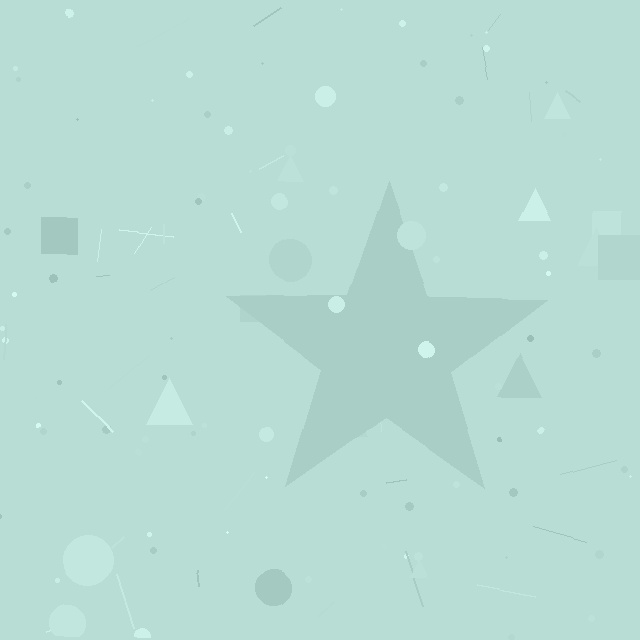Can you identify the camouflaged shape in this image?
The camouflaged shape is a star.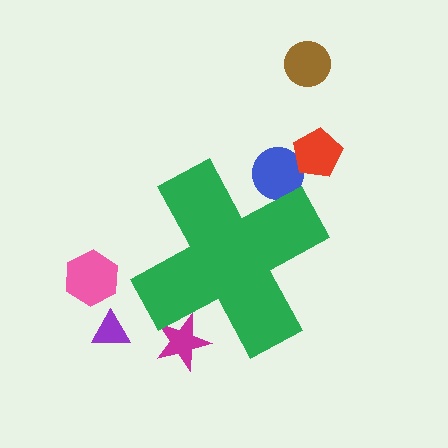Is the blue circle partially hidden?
Yes, the blue circle is partially hidden behind the green cross.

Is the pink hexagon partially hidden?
No, the pink hexagon is fully visible.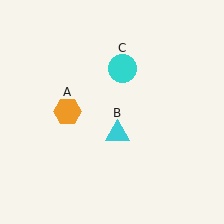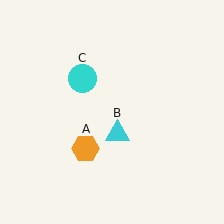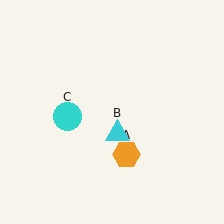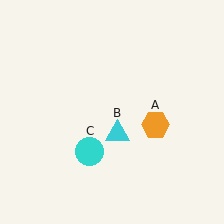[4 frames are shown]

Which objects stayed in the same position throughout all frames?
Cyan triangle (object B) remained stationary.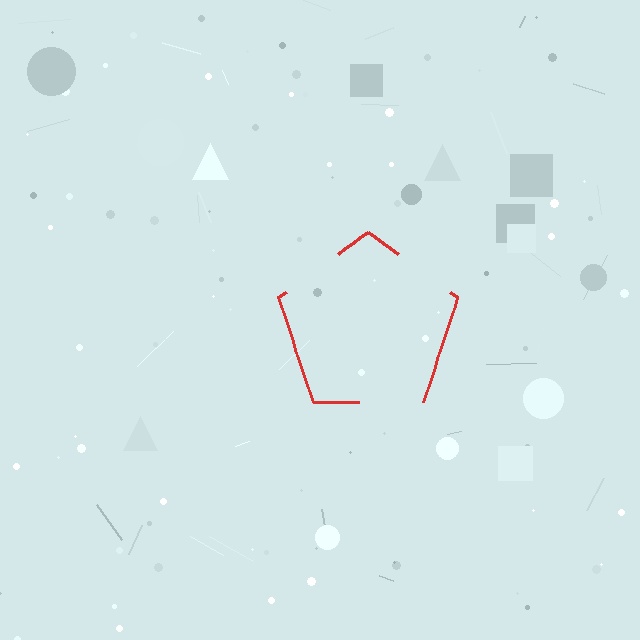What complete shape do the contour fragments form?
The contour fragments form a pentagon.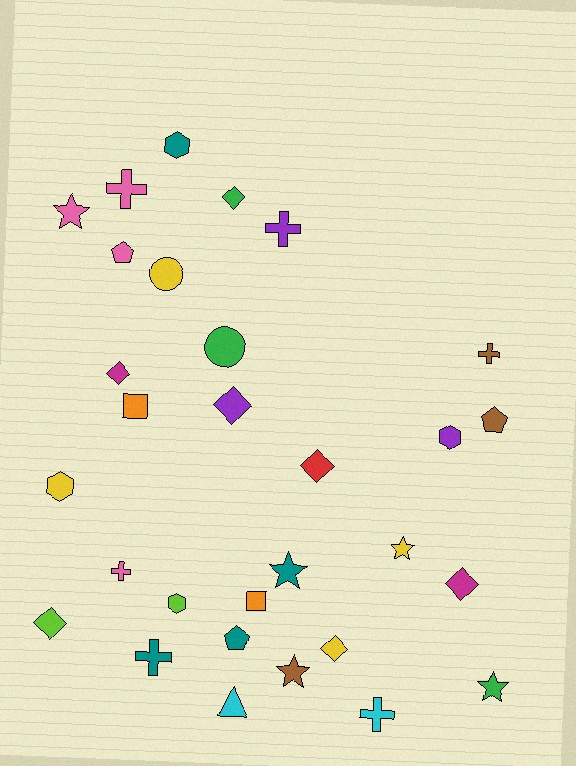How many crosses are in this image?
There are 6 crosses.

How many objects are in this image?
There are 30 objects.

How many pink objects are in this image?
There are 4 pink objects.